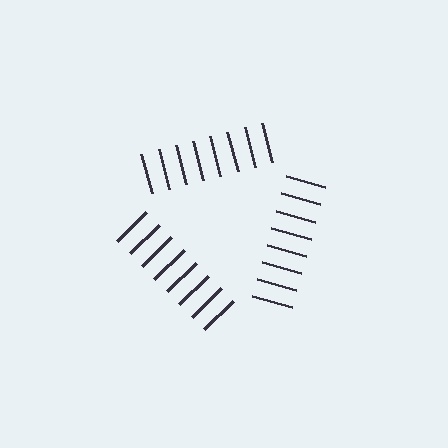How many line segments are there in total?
24 — 8 along each of the 3 edges.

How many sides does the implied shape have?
3 sides — the line-ends trace a triangle.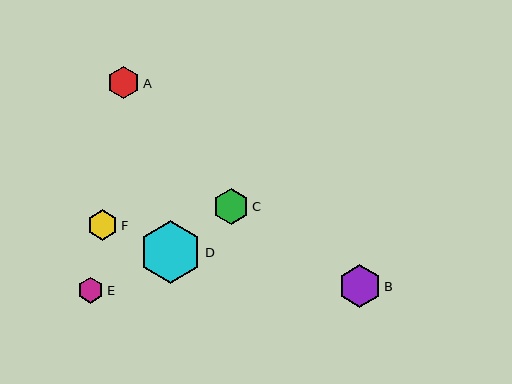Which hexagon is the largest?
Hexagon D is the largest with a size of approximately 63 pixels.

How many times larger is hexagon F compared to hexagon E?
Hexagon F is approximately 1.2 times the size of hexagon E.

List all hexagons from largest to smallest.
From largest to smallest: D, B, C, A, F, E.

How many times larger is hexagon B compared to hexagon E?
Hexagon B is approximately 1.7 times the size of hexagon E.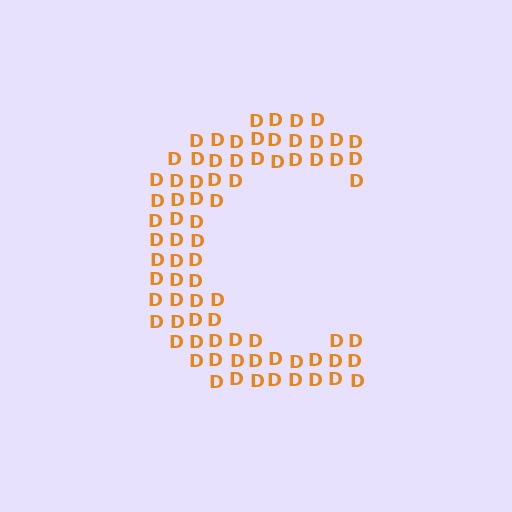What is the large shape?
The large shape is the letter C.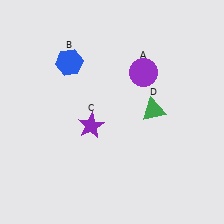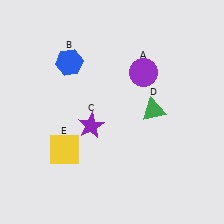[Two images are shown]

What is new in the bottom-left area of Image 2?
A yellow square (E) was added in the bottom-left area of Image 2.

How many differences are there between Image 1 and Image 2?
There is 1 difference between the two images.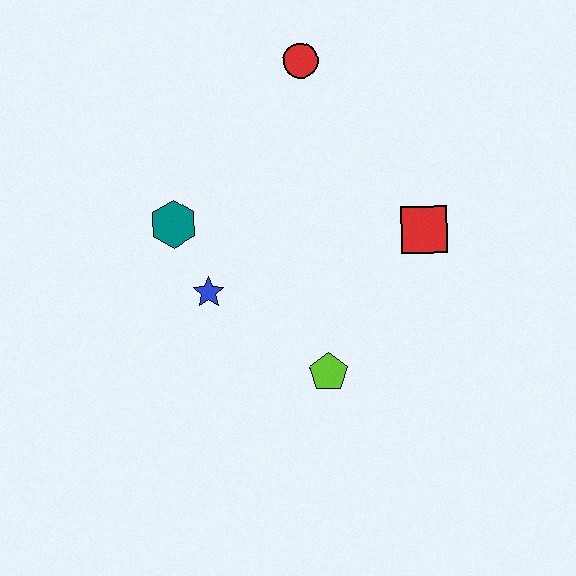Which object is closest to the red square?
The lime pentagon is closest to the red square.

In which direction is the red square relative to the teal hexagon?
The red square is to the right of the teal hexagon.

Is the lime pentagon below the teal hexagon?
Yes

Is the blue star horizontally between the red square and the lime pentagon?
No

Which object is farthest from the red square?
The teal hexagon is farthest from the red square.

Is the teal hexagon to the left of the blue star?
Yes